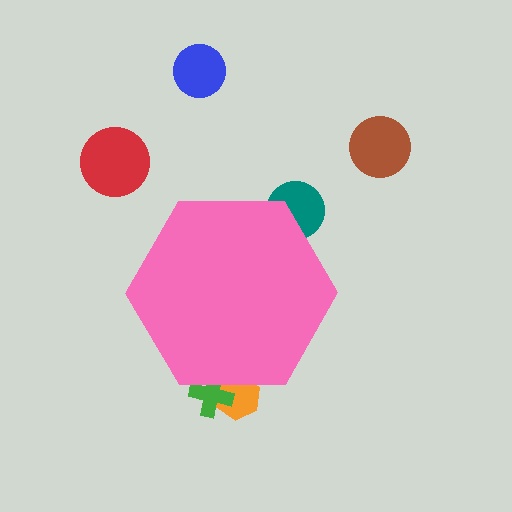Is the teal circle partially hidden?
Yes, the teal circle is partially hidden behind the pink hexagon.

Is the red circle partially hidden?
No, the red circle is fully visible.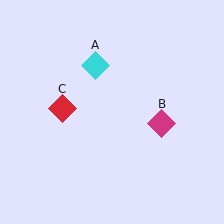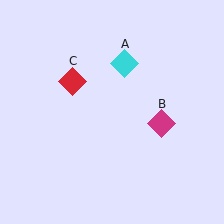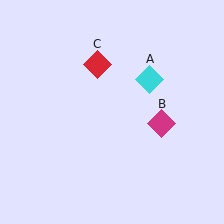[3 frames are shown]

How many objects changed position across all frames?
2 objects changed position: cyan diamond (object A), red diamond (object C).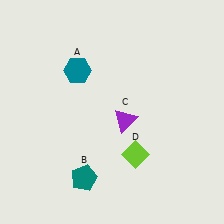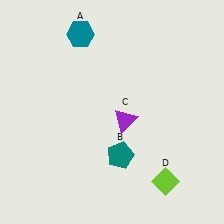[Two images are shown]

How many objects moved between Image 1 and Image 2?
3 objects moved between the two images.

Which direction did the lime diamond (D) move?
The lime diamond (D) moved right.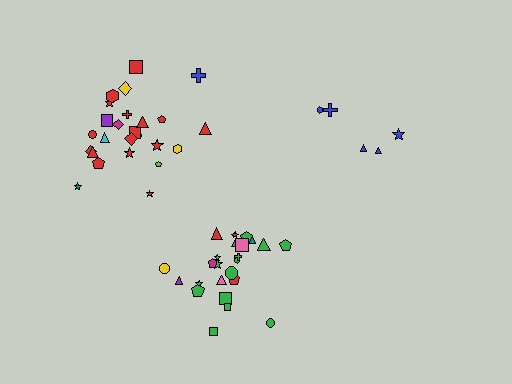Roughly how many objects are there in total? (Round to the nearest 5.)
Roughly 55 objects in total.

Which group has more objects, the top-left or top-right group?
The top-left group.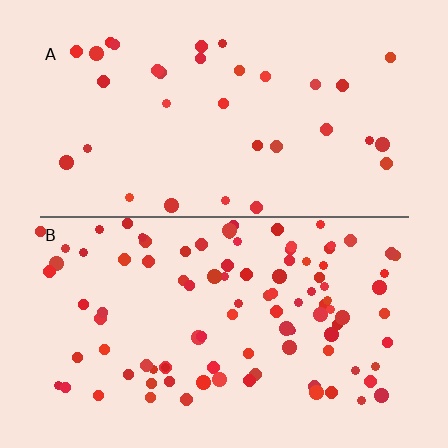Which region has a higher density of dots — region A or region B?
B (the bottom).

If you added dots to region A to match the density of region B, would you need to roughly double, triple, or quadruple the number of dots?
Approximately triple.